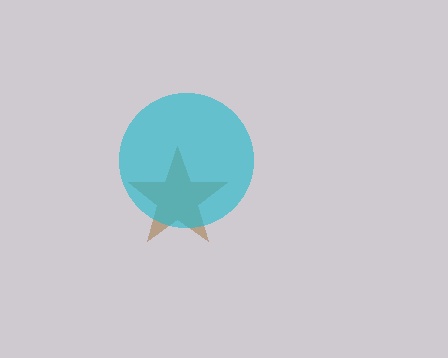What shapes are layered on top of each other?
The layered shapes are: a brown star, a cyan circle.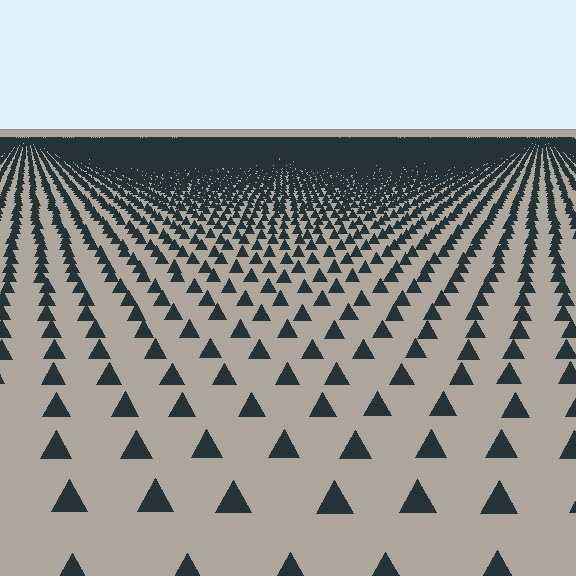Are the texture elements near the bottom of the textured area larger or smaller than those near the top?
Larger. Near the bottom, elements are closer to the viewer and appear at a bigger on-screen size.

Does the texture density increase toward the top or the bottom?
Density increases toward the top.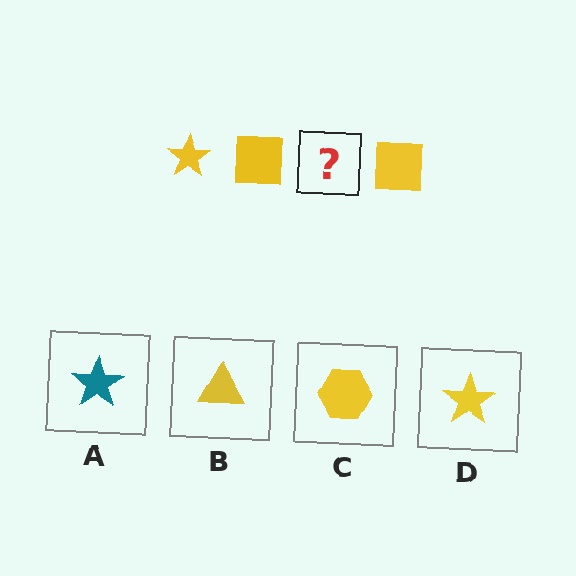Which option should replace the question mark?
Option D.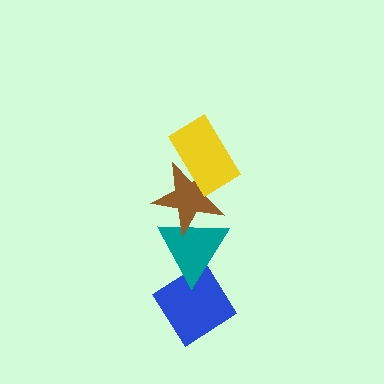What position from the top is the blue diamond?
The blue diamond is 4th from the top.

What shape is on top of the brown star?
The yellow rectangle is on top of the brown star.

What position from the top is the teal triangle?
The teal triangle is 3rd from the top.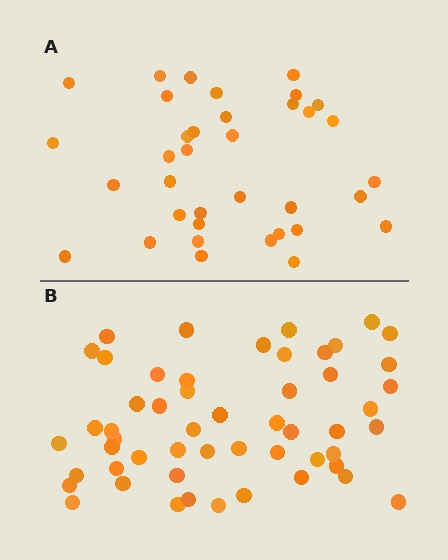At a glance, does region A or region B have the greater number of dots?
Region B (the bottom region) has more dots.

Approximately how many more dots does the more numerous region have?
Region B has approximately 15 more dots than region A.